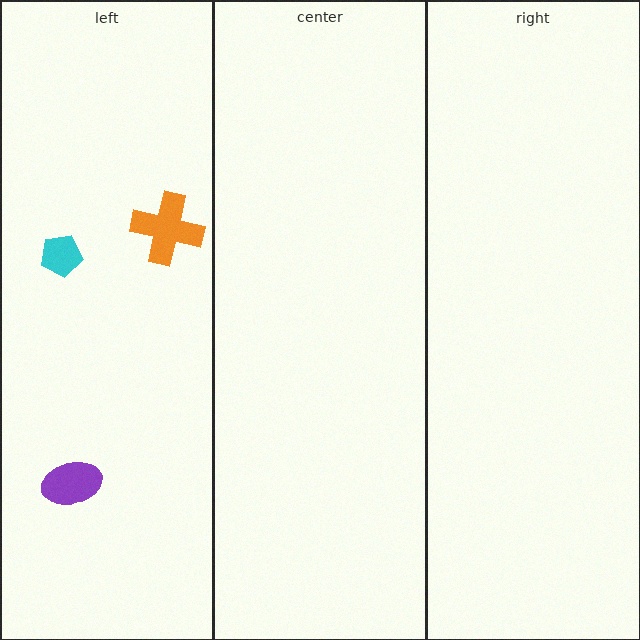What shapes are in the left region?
The orange cross, the purple ellipse, the cyan pentagon.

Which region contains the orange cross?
The left region.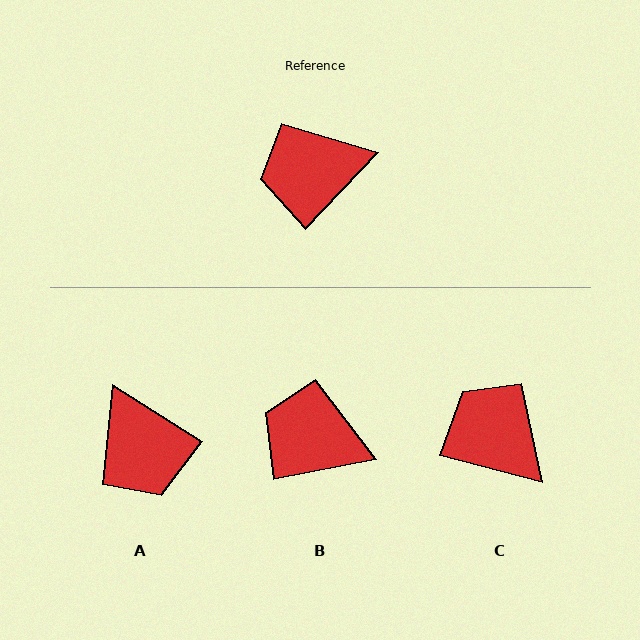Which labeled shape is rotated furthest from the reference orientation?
A, about 101 degrees away.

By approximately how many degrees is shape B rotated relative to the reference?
Approximately 36 degrees clockwise.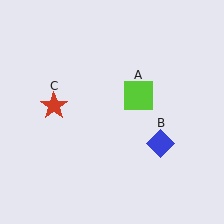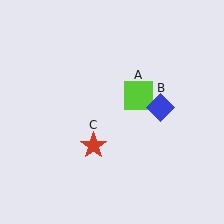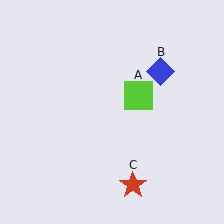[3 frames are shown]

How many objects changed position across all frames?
2 objects changed position: blue diamond (object B), red star (object C).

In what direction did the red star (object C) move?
The red star (object C) moved down and to the right.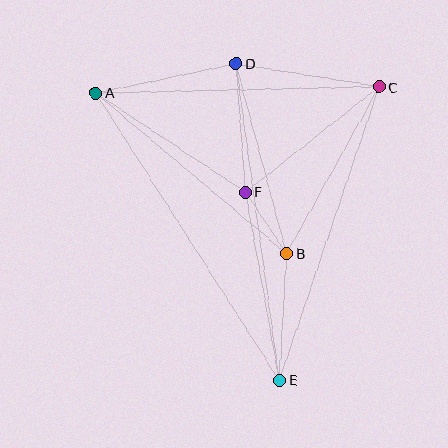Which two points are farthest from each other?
Points A and E are farthest from each other.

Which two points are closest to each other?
Points B and F are closest to each other.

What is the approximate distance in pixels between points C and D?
The distance between C and D is approximately 144 pixels.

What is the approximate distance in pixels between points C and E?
The distance between C and E is approximately 310 pixels.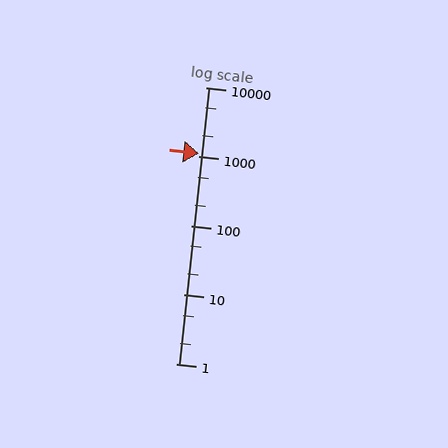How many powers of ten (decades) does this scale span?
The scale spans 4 decades, from 1 to 10000.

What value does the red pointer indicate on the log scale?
The pointer indicates approximately 1100.